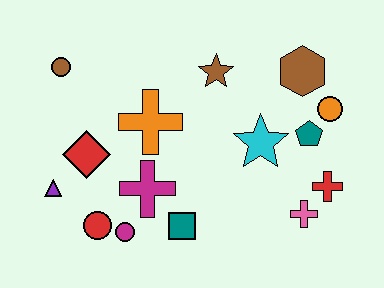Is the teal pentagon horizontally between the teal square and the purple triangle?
No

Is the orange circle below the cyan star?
No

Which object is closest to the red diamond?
The purple triangle is closest to the red diamond.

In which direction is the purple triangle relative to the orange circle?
The purple triangle is to the left of the orange circle.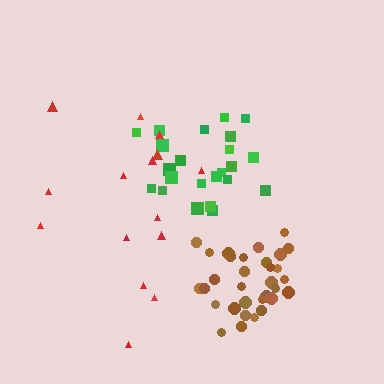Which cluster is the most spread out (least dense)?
Red.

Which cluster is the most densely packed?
Brown.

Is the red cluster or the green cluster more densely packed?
Green.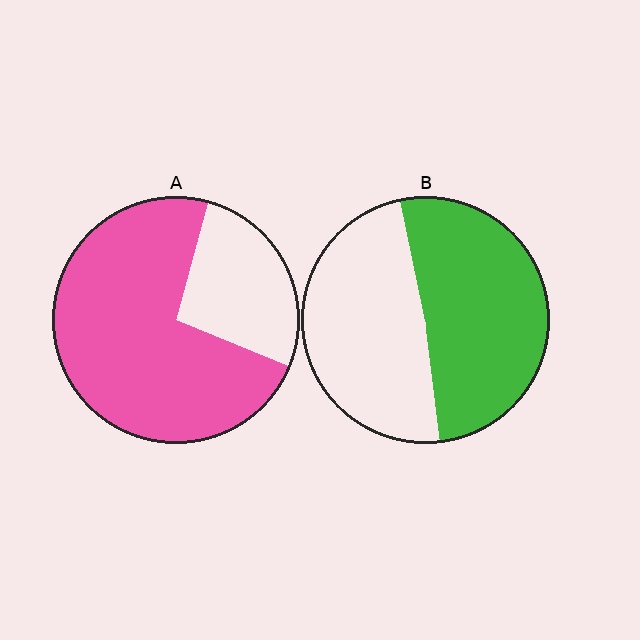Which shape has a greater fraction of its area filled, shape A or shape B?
Shape A.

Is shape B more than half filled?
Roughly half.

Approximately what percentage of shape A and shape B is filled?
A is approximately 75% and B is approximately 50%.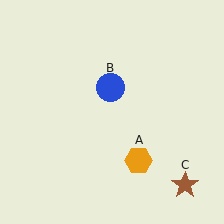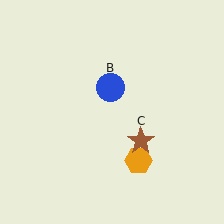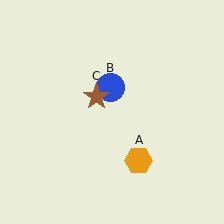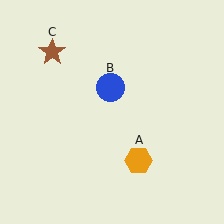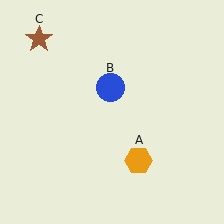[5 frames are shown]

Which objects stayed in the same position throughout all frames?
Orange hexagon (object A) and blue circle (object B) remained stationary.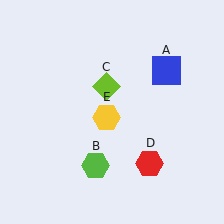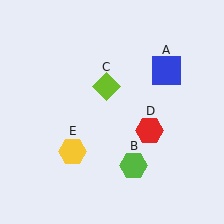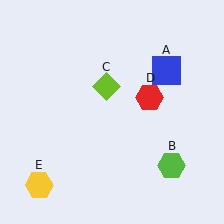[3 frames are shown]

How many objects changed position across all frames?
3 objects changed position: lime hexagon (object B), red hexagon (object D), yellow hexagon (object E).